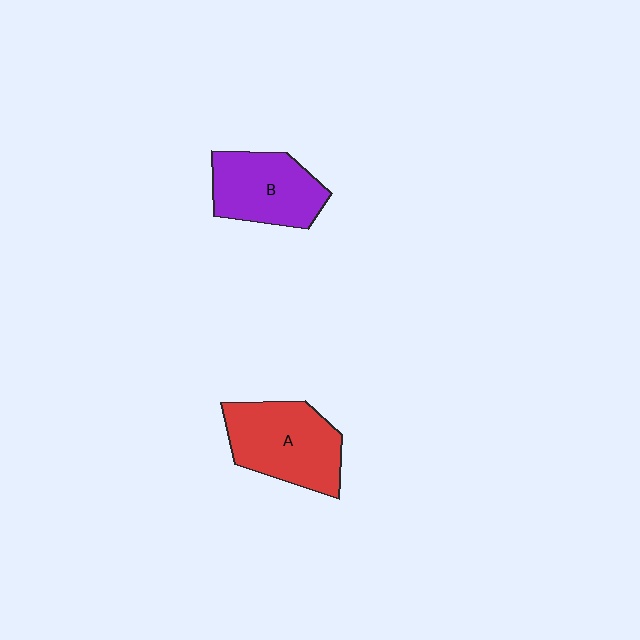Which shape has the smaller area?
Shape B (purple).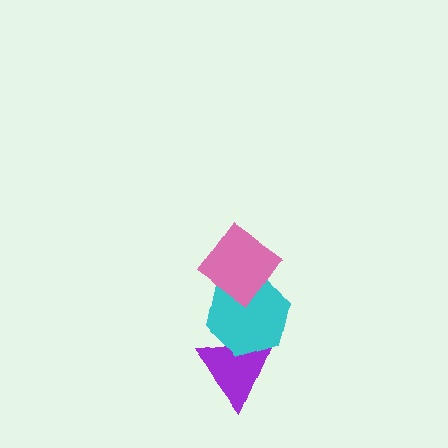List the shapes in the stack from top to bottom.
From top to bottom: the pink diamond, the cyan hexagon, the purple triangle.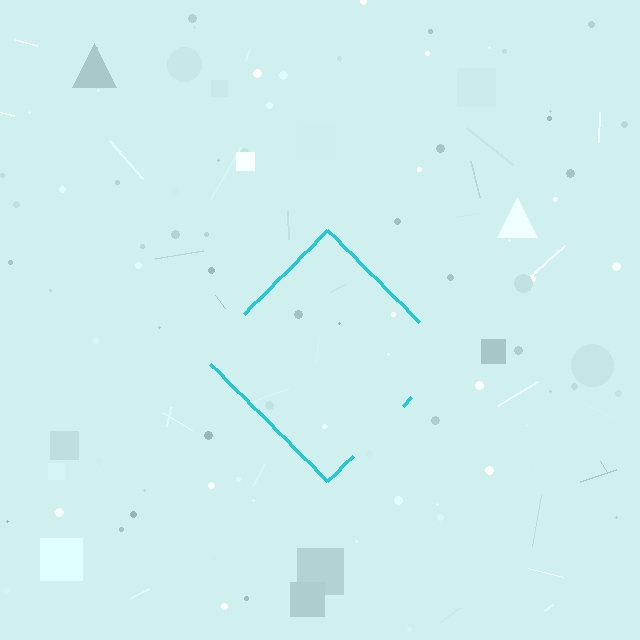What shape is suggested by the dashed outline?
The dashed outline suggests a diamond.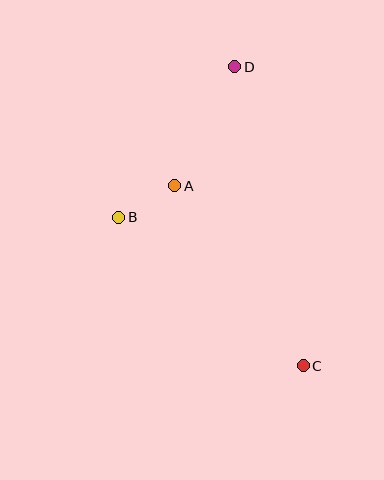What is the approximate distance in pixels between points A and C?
The distance between A and C is approximately 222 pixels.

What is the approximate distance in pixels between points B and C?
The distance between B and C is approximately 237 pixels.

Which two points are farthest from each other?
Points C and D are farthest from each other.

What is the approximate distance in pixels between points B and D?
The distance between B and D is approximately 190 pixels.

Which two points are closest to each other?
Points A and B are closest to each other.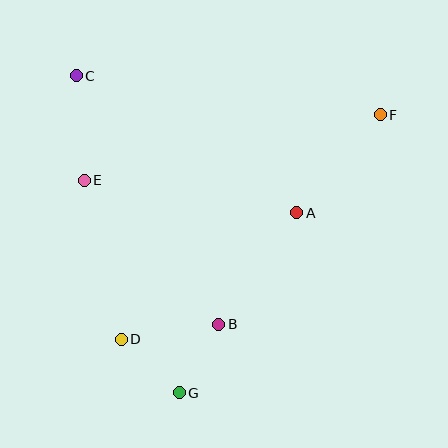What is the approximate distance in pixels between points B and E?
The distance between B and E is approximately 197 pixels.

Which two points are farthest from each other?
Points F and G are farthest from each other.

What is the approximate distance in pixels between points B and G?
The distance between B and G is approximately 79 pixels.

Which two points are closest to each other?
Points D and G are closest to each other.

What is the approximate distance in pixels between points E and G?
The distance between E and G is approximately 232 pixels.